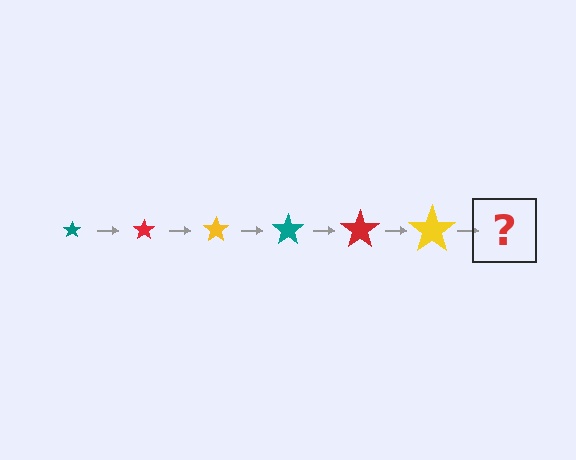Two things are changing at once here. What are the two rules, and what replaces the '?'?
The two rules are that the star grows larger each step and the color cycles through teal, red, and yellow. The '?' should be a teal star, larger than the previous one.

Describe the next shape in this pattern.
It should be a teal star, larger than the previous one.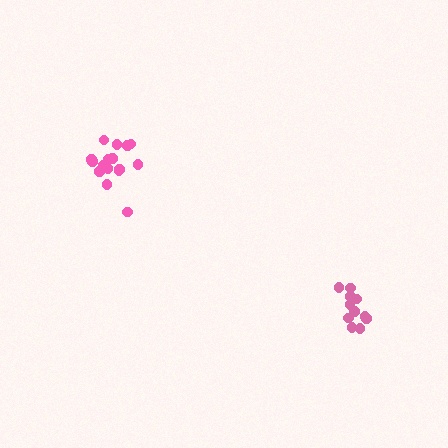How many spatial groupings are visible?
There are 2 spatial groupings.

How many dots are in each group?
Group 1: 16 dots, Group 2: 11 dots (27 total).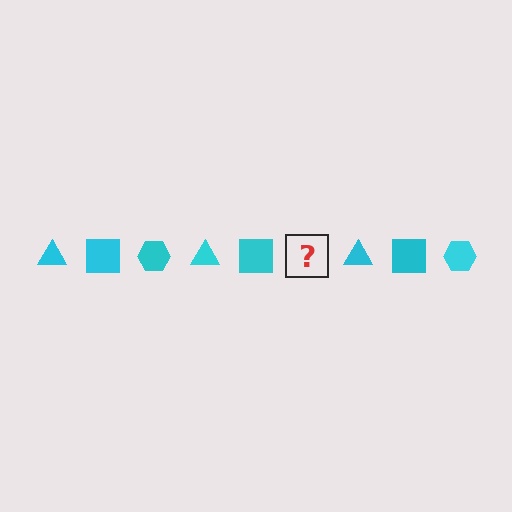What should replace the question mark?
The question mark should be replaced with a cyan hexagon.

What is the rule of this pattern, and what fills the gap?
The rule is that the pattern cycles through triangle, square, hexagon shapes in cyan. The gap should be filled with a cyan hexagon.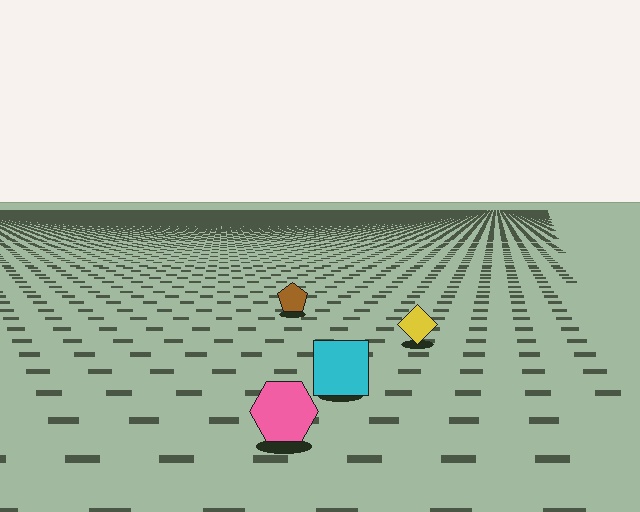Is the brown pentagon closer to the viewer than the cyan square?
No. The cyan square is closer — you can tell from the texture gradient: the ground texture is coarser near it.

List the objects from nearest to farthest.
From nearest to farthest: the pink hexagon, the cyan square, the yellow diamond, the brown pentagon.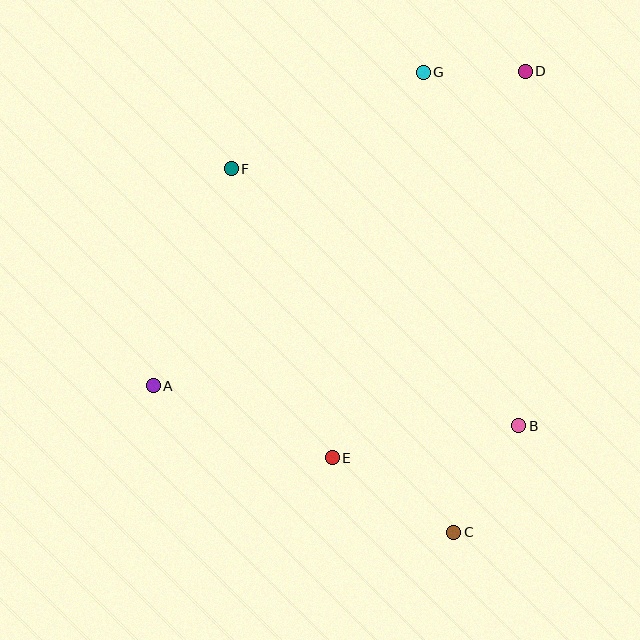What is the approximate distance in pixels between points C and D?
The distance between C and D is approximately 467 pixels.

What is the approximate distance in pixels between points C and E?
The distance between C and E is approximately 143 pixels.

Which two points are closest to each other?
Points D and G are closest to each other.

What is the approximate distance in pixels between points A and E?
The distance between A and E is approximately 193 pixels.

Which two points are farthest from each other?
Points A and D are farthest from each other.